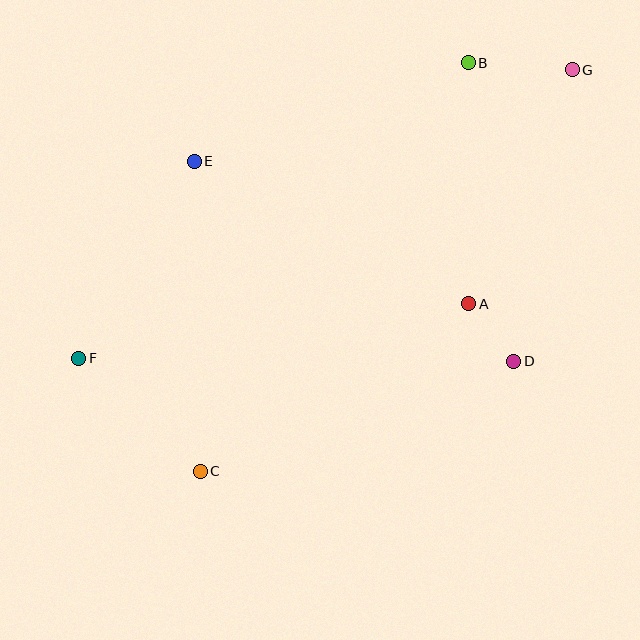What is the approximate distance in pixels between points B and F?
The distance between B and F is approximately 489 pixels.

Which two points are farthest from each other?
Points F and G are farthest from each other.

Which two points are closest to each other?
Points A and D are closest to each other.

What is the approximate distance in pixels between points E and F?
The distance between E and F is approximately 228 pixels.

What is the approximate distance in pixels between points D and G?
The distance between D and G is approximately 297 pixels.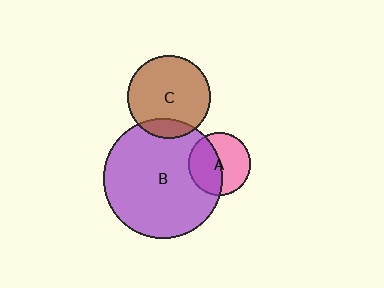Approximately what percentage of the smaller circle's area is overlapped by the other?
Approximately 15%.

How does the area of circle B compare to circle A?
Approximately 3.6 times.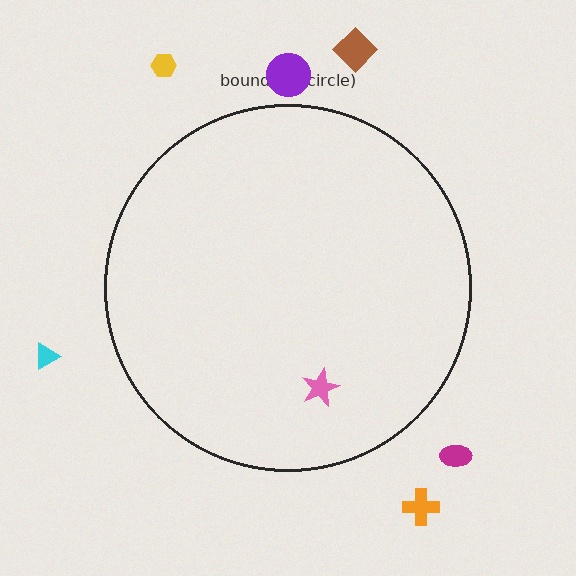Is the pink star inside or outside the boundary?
Inside.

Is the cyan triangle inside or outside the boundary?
Outside.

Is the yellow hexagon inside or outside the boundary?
Outside.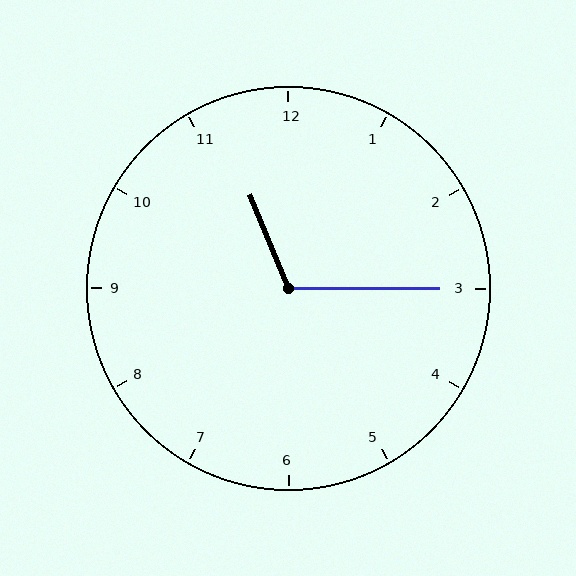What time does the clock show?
11:15.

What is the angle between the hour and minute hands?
Approximately 112 degrees.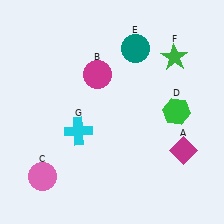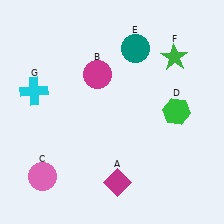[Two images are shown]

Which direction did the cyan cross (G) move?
The cyan cross (G) moved left.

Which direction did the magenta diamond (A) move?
The magenta diamond (A) moved left.